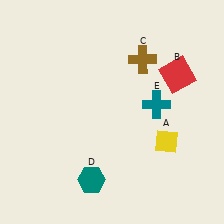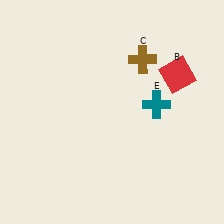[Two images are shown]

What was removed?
The teal hexagon (D), the yellow diamond (A) were removed in Image 2.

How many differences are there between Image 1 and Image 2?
There are 2 differences between the two images.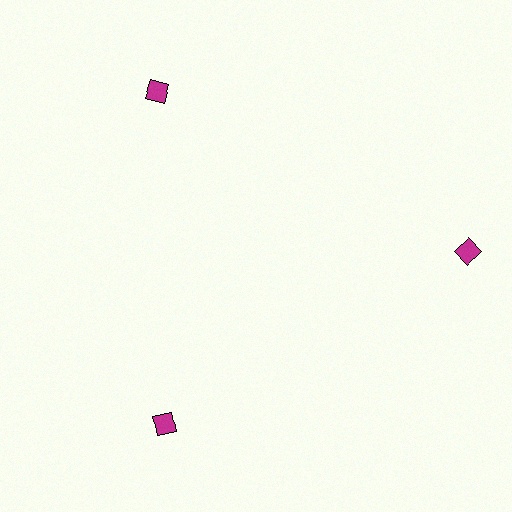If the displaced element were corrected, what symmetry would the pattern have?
It would have 3-fold rotational symmetry — the pattern would map onto itself every 120 degrees.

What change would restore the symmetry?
The symmetry would be restored by moving it inward, back onto the ring so that all 3 diamonds sit at equal angles and equal distance from the center.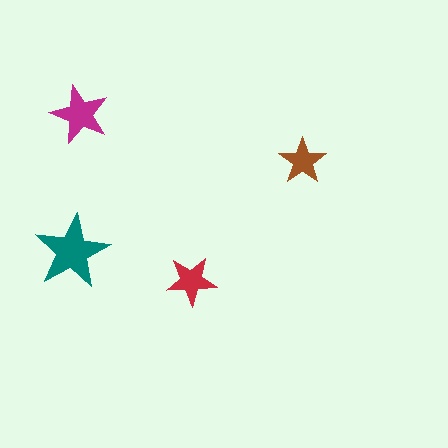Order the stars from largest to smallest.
the teal one, the magenta one, the red one, the brown one.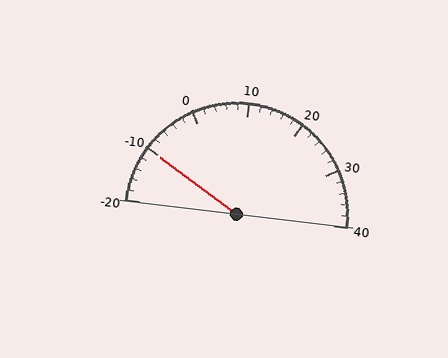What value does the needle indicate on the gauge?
The needle indicates approximately -10.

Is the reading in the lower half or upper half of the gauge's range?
The reading is in the lower half of the range (-20 to 40).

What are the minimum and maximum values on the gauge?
The gauge ranges from -20 to 40.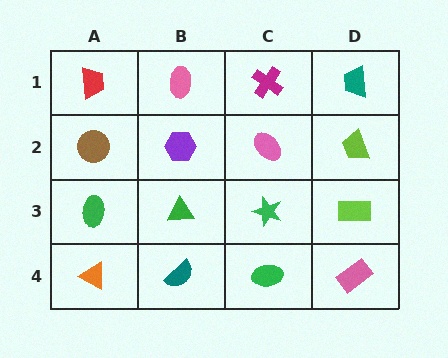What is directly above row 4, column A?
A green ellipse.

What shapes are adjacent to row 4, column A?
A green ellipse (row 3, column A), a teal semicircle (row 4, column B).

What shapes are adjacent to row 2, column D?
A teal trapezoid (row 1, column D), a lime rectangle (row 3, column D), a pink ellipse (row 2, column C).